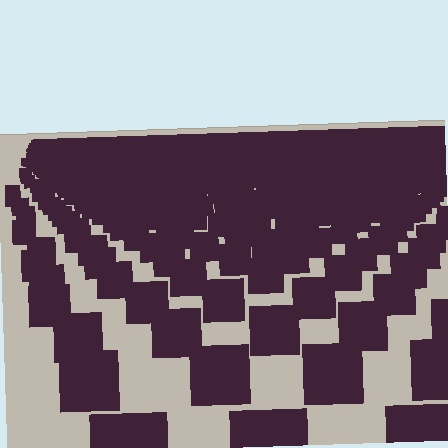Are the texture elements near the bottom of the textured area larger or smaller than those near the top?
Larger. Near the bottom, elements are closer to the viewer and appear at a bigger on-screen size.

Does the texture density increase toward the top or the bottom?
Density increases toward the top.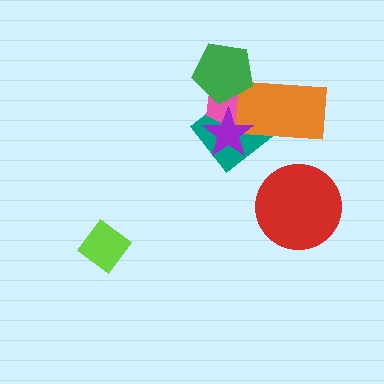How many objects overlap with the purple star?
3 objects overlap with the purple star.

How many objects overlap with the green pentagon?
1 object overlaps with the green pentagon.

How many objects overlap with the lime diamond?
0 objects overlap with the lime diamond.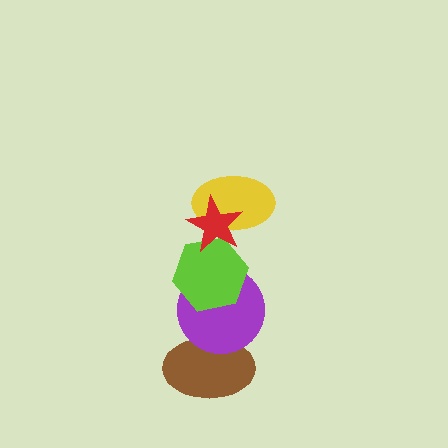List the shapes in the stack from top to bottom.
From top to bottom: the red star, the yellow ellipse, the lime hexagon, the purple circle, the brown ellipse.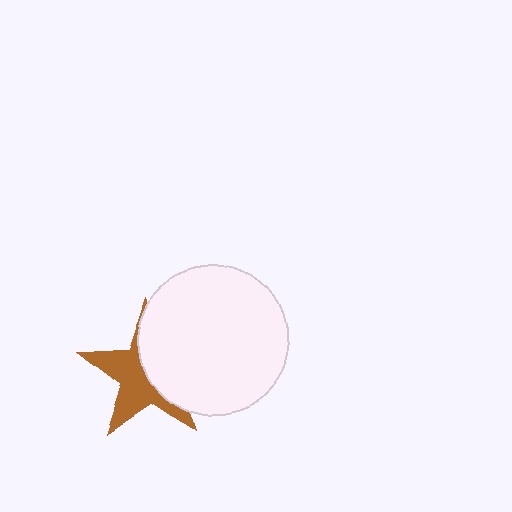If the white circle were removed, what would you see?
You would see the complete brown star.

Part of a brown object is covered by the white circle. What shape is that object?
It is a star.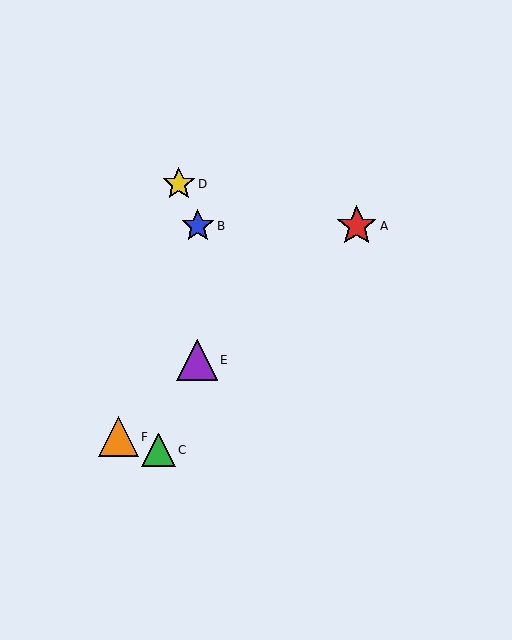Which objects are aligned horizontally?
Objects A, B are aligned horizontally.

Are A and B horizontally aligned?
Yes, both are at y≈226.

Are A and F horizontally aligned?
No, A is at y≈226 and F is at y≈437.